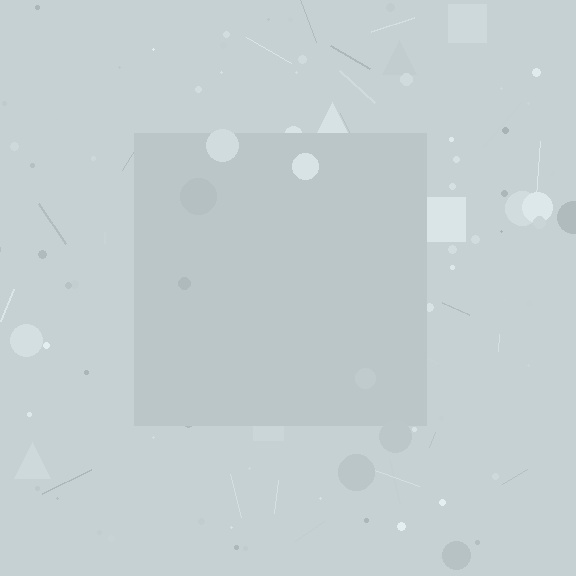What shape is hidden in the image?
A square is hidden in the image.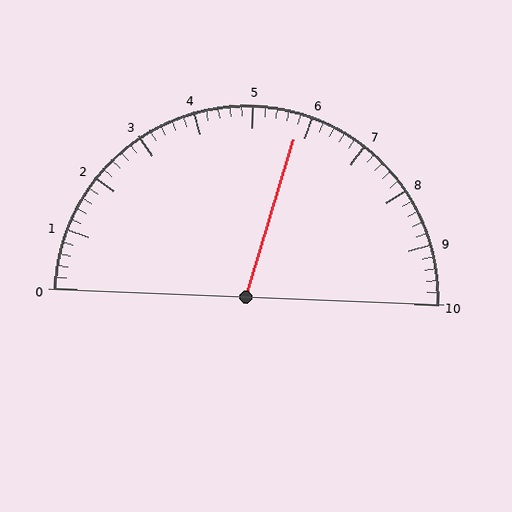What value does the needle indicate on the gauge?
The needle indicates approximately 5.8.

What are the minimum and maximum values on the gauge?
The gauge ranges from 0 to 10.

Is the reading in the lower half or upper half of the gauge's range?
The reading is in the upper half of the range (0 to 10).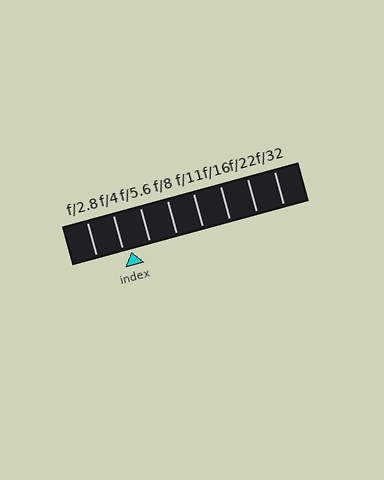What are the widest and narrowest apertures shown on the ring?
The widest aperture shown is f/2.8 and the narrowest is f/32.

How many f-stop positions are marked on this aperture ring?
There are 8 f-stop positions marked.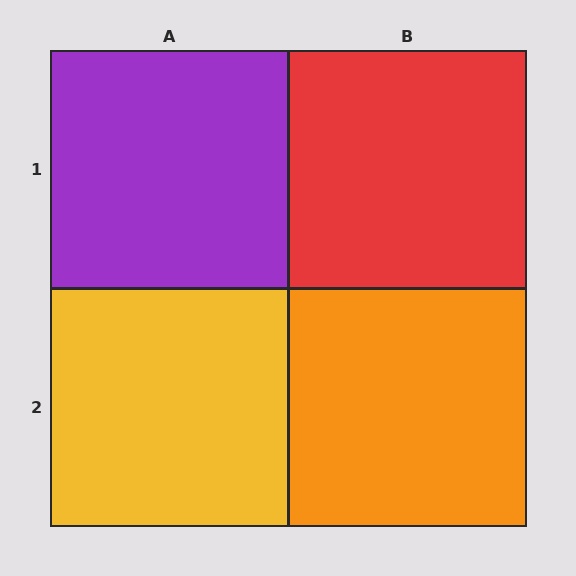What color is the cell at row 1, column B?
Red.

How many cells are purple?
1 cell is purple.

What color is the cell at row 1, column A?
Purple.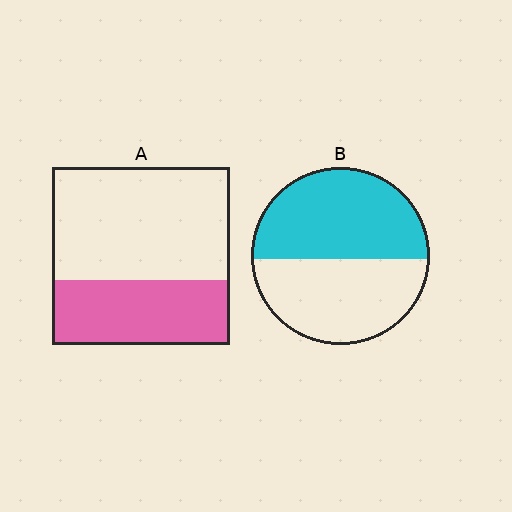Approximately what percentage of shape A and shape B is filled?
A is approximately 35% and B is approximately 50%.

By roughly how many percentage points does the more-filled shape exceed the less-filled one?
By roughly 15 percentage points (B over A).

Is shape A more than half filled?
No.